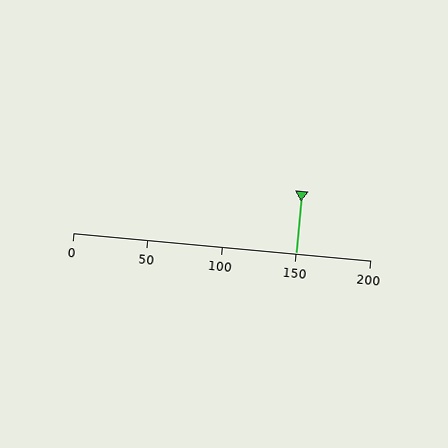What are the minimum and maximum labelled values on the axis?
The axis runs from 0 to 200.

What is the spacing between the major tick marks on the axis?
The major ticks are spaced 50 apart.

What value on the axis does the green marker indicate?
The marker indicates approximately 150.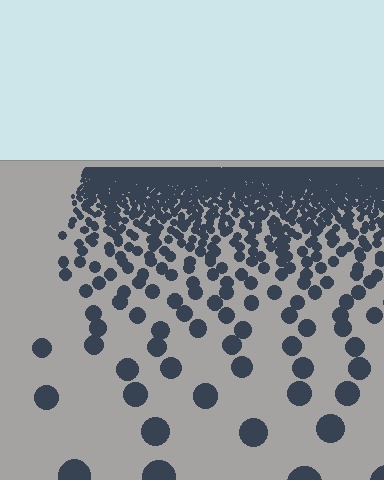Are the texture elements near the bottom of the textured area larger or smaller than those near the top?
Larger. Near the bottom, elements are closer to the viewer and appear at a bigger on-screen size.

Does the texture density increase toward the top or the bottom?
Density increases toward the top.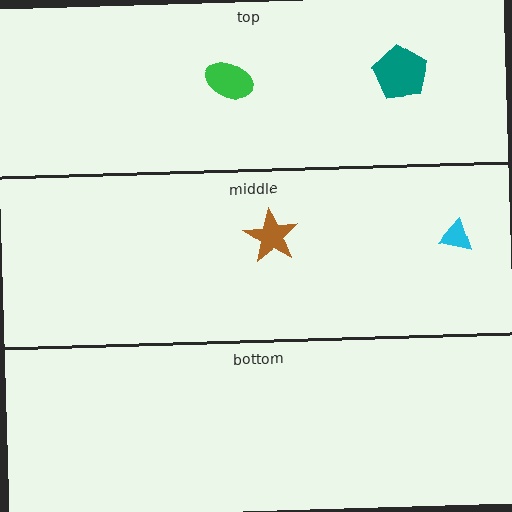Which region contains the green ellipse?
The top region.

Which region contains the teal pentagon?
The top region.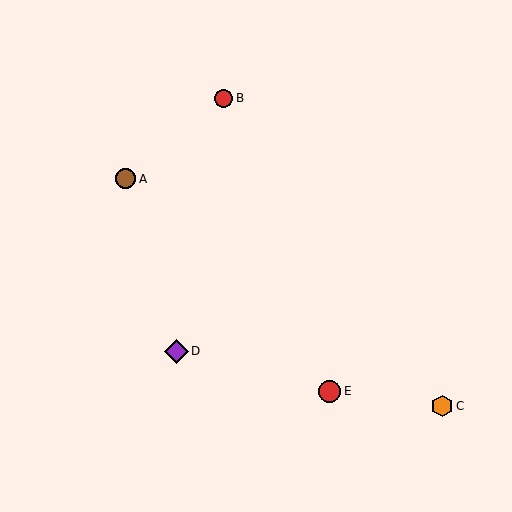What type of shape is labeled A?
Shape A is a brown circle.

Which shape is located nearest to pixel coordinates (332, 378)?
The red circle (labeled E) at (330, 391) is nearest to that location.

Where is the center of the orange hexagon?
The center of the orange hexagon is at (442, 406).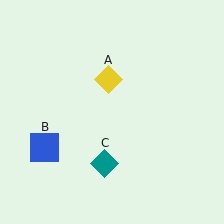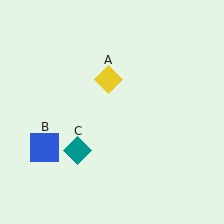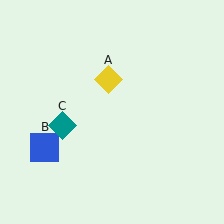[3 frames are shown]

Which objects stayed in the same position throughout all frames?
Yellow diamond (object A) and blue square (object B) remained stationary.